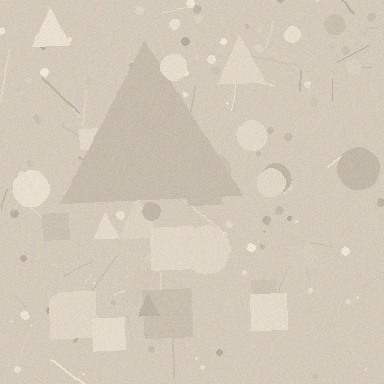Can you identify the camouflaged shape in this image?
The camouflaged shape is a triangle.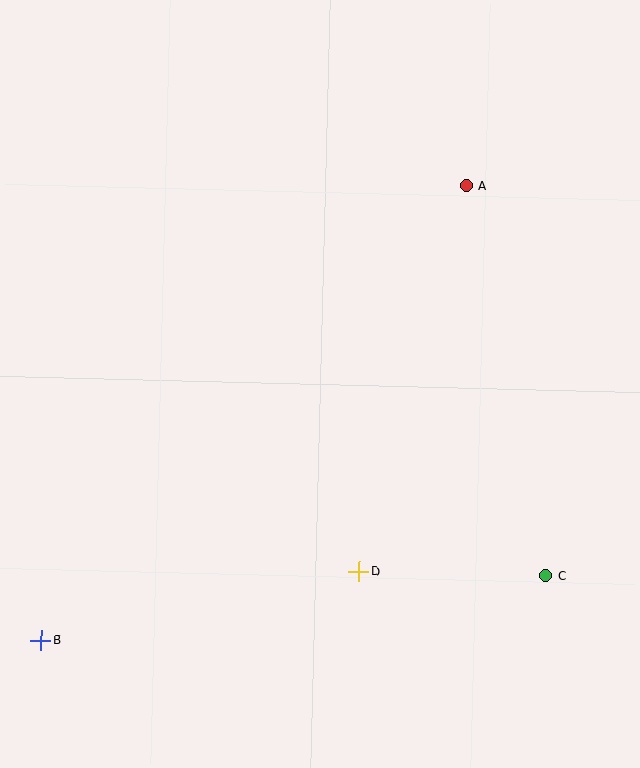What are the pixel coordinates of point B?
Point B is at (41, 640).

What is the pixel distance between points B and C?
The distance between B and C is 509 pixels.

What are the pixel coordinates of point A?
Point A is at (466, 185).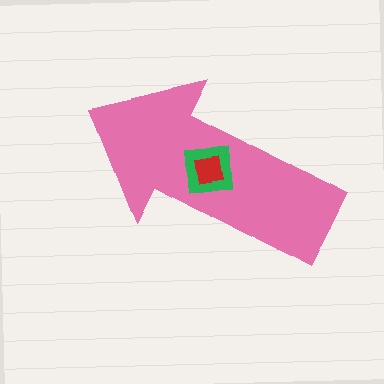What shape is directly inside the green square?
The red square.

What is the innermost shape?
The red square.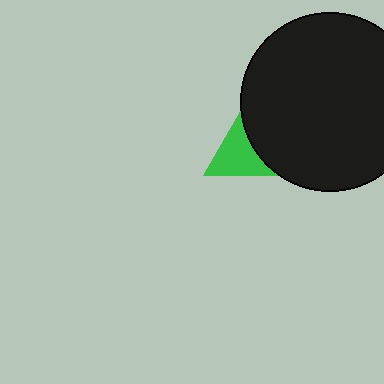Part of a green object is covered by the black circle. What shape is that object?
It is a triangle.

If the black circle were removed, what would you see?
You would see the complete green triangle.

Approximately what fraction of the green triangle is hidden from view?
Roughly 67% of the green triangle is hidden behind the black circle.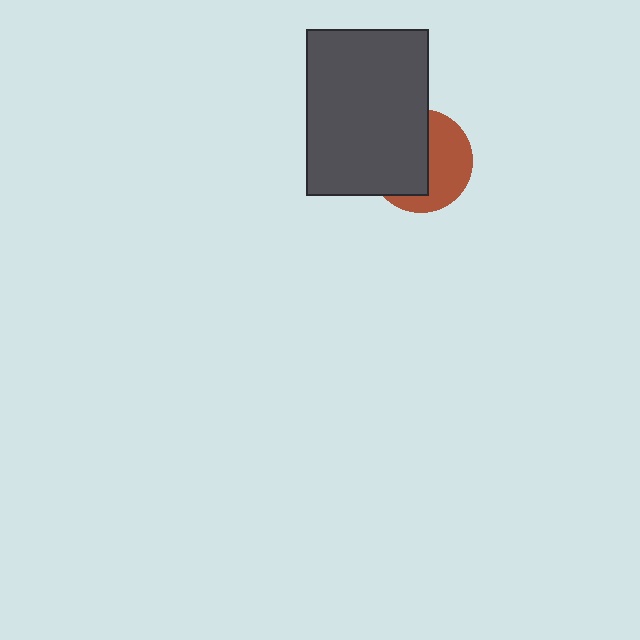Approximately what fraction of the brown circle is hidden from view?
Roughly 53% of the brown circle is hidden behind the dark gray rectangle.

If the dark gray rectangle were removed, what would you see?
You would see the complete brown circle.